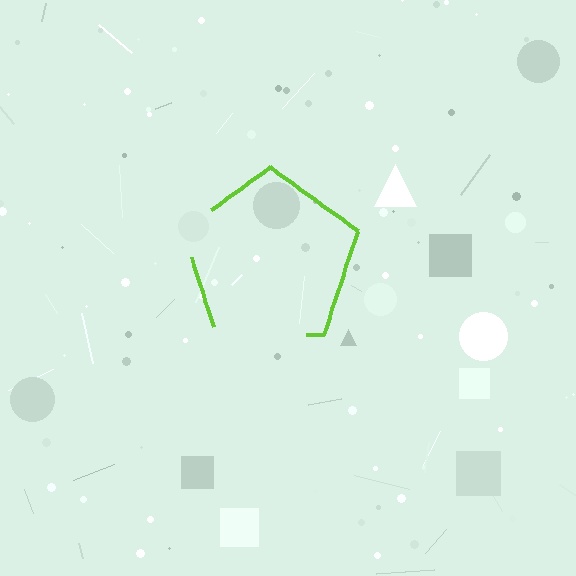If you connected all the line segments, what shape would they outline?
They would outline a pentagon.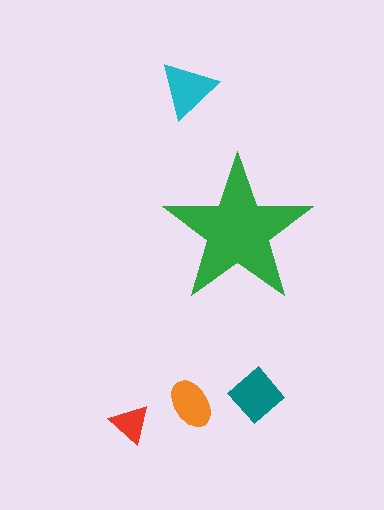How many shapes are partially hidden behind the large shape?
0 shapes are partially hidden.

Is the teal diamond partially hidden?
No, the teal diamond is fully visible.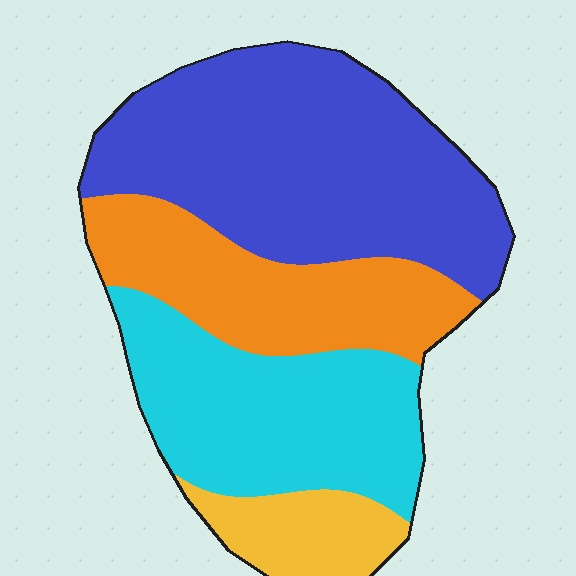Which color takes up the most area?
Blue, at roughly 40%.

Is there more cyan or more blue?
Blue.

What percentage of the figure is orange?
Orange covers around 20% of the figure.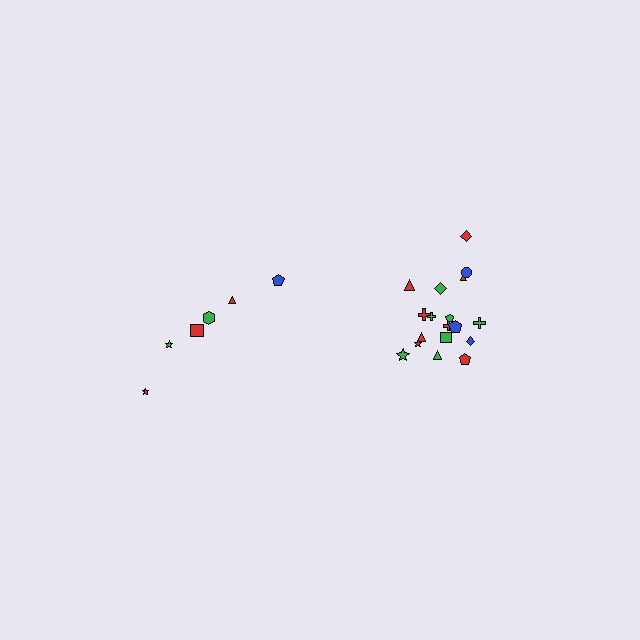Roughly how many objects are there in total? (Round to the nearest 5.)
Roughly 25 objects in total.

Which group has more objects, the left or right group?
The right group.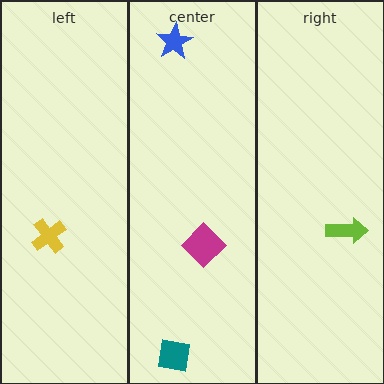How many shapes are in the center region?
3.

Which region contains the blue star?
The center region.